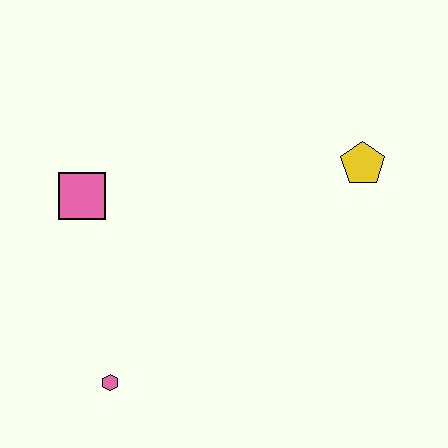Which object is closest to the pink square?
The pink hexagon is closest to the pink square.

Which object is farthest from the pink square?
The yellow pentagon is farthest from the pink square.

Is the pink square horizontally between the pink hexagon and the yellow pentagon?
No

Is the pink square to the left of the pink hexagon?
Yes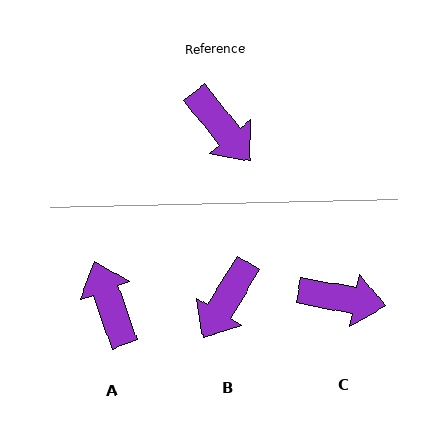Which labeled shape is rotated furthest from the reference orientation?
A, about 161 degrees away.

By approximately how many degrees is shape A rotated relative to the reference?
Approximately 161 degrees counter-clockwise.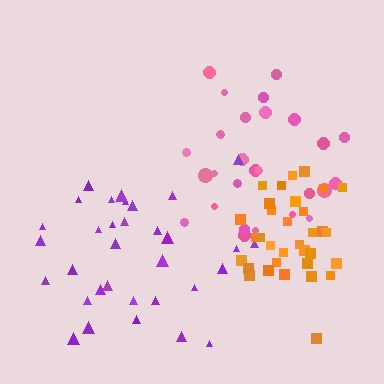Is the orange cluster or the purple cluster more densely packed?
Orange.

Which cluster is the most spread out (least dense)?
Purple.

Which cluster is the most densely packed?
Orange.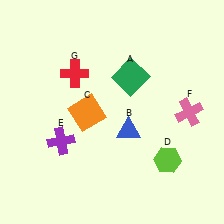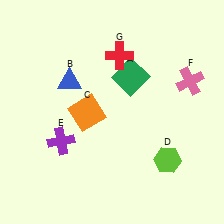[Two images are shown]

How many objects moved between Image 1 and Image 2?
3 objects moved between the two images.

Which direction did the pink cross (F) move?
The pink cross (F) moved up.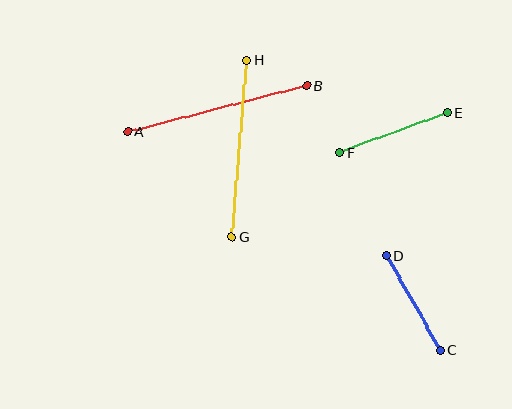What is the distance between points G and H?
The distance is approximately 177 pixels.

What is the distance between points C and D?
The distance is approximately 109 pixels.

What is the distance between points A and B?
The distance is approximately 185 pixels.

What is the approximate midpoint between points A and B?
The midpoint is at approximately (217, 109) pixels.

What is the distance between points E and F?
The distance is approximately 115 pixels.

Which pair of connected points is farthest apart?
Points A and B are farthest apart.